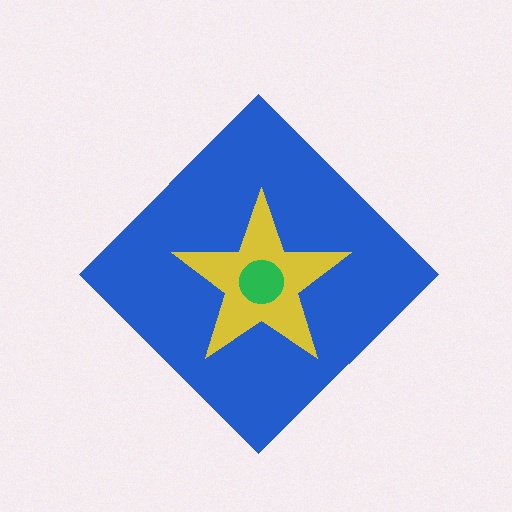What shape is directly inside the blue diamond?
The yellow star.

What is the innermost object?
The green circle.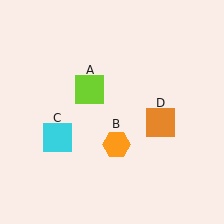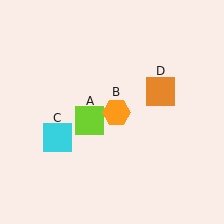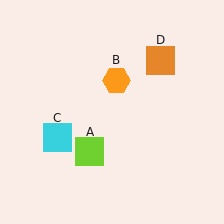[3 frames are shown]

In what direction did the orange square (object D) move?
The orange square (object D) moved up.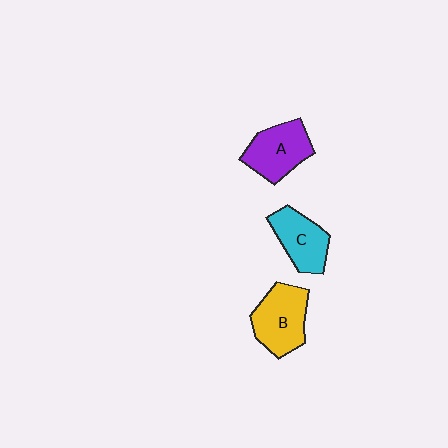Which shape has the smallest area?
Shape C (cyan).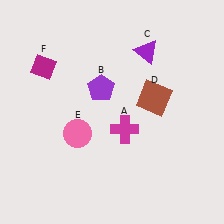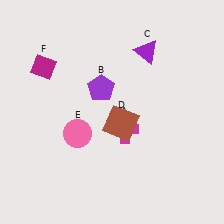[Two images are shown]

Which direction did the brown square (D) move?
The brown square (D) moved left.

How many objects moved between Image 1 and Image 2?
1 object moved between the two images.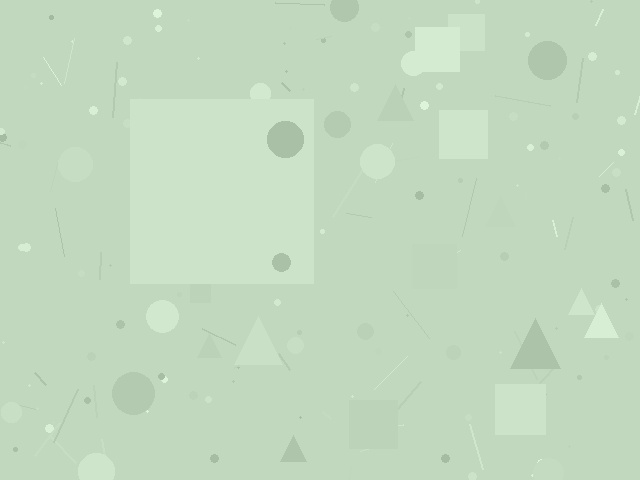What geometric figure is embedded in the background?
A square is embedded in the background.